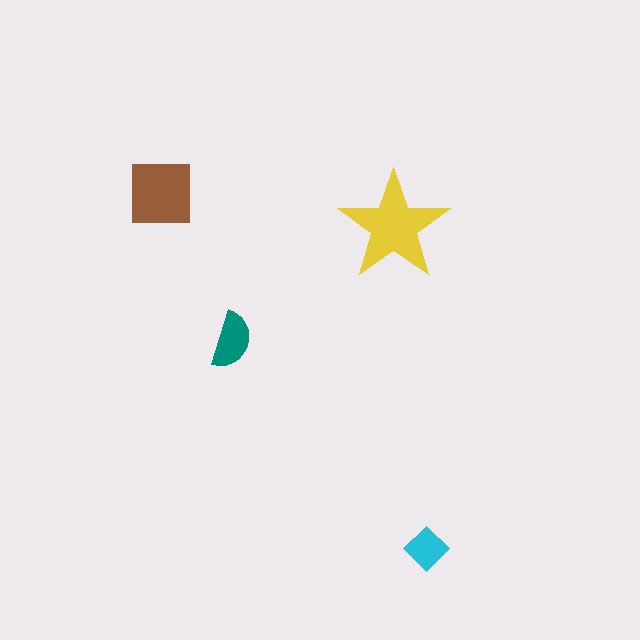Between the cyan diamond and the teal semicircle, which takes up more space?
The teal semicircle.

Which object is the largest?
The yellow star.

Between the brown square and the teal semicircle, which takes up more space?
The brown square.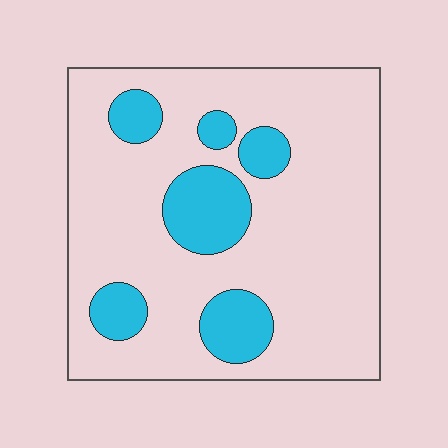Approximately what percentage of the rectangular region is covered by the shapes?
Approximately 20%.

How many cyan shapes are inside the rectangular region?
6.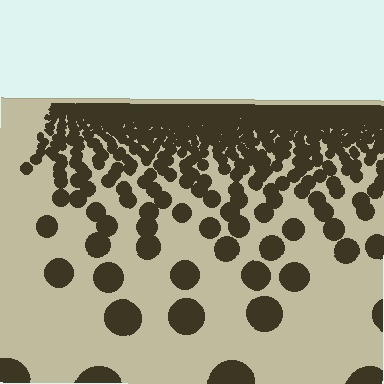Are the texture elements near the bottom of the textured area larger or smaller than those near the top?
Larger. Near the bottom, elements are closer to the viewer and appear at a bigger on-screen size.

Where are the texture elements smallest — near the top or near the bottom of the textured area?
Near the top.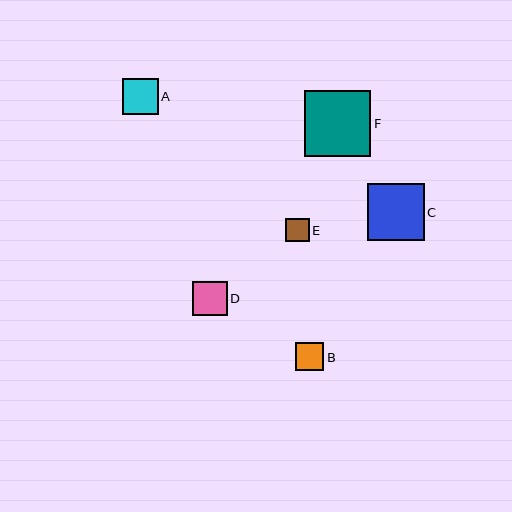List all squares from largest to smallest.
From largest to smallest: F, C, A, D, B, E.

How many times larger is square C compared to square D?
Square C is approximately 1.7 times the size of square D.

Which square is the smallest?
Square E is the smallest with a size of approximately 23 pixels.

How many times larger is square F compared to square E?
Square F is approximately 2.8 times the size of square E.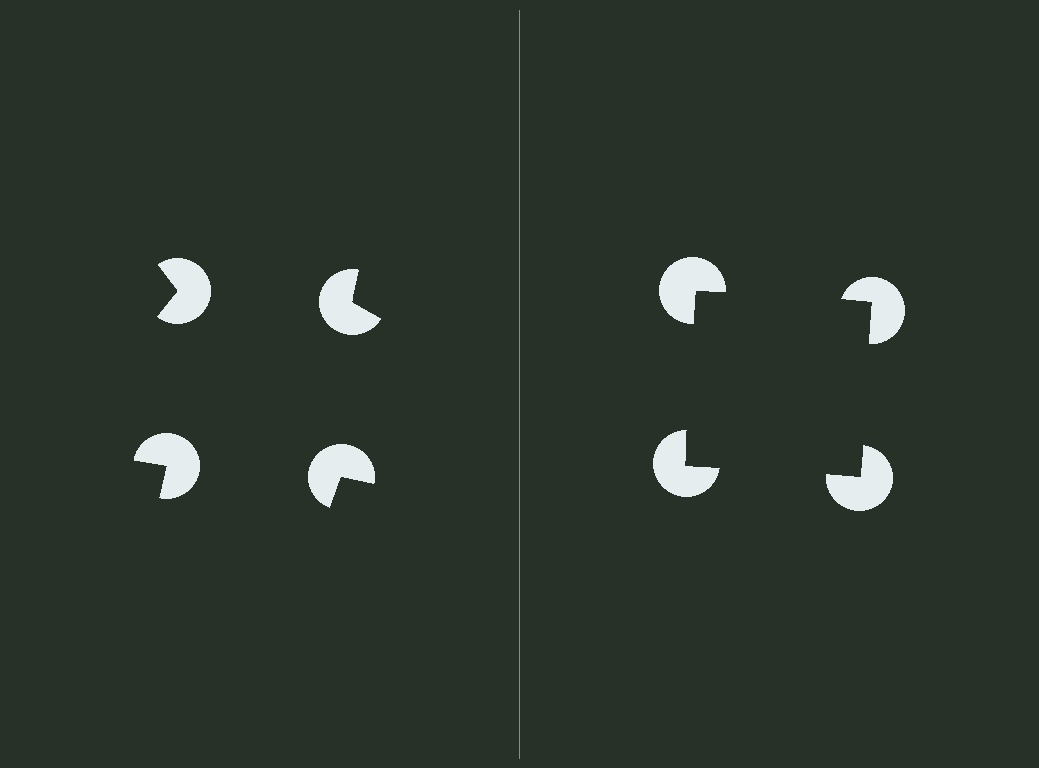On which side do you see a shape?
An illusory square appears on the right side. On the left side the wedge cuts are rotated, so no coherent shape forms.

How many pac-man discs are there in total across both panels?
8 — 4 on each side.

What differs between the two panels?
The pac-man discs are positioned identically on both sides; only the wedge orientations differ. On the right they align to a square; on the left they are misaligned.